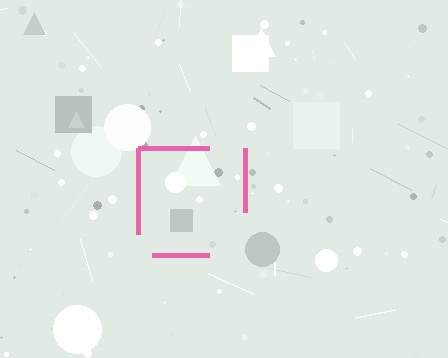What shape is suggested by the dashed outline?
The dashed outline suggests a square.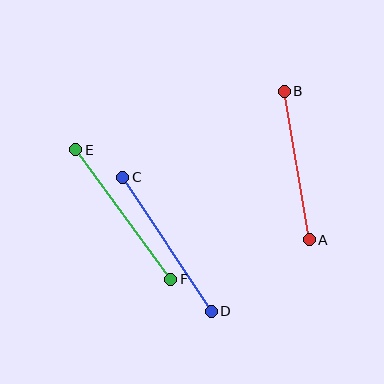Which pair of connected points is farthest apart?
Points C and D are farthest apart.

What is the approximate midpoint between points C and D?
The midpoint is at approximately (167, 244) pixels.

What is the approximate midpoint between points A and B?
The midpoint is at approximately (297, 166) pixels.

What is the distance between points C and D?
The distance is approximately 161 pixels.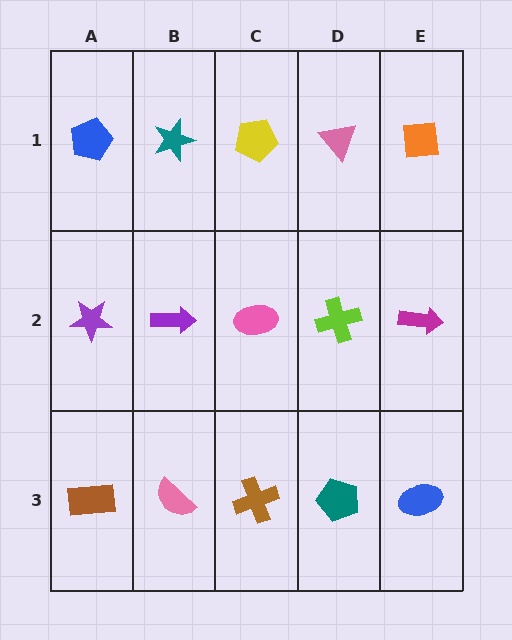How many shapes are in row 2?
5 shapes.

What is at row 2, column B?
A purple arrow.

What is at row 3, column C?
A brown cross.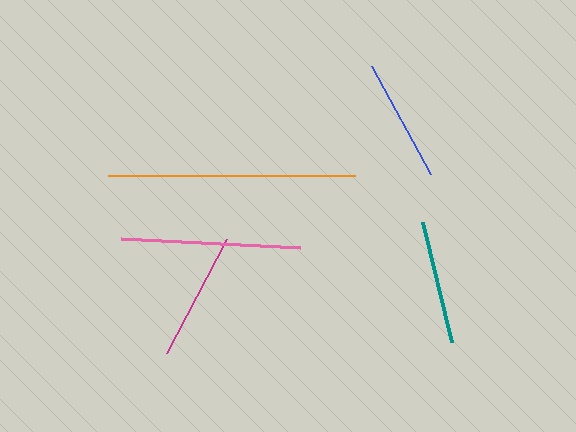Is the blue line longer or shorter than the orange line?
The orange line is longer than the blue line.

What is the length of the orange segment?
The orange segment is approximately 247 pixels long.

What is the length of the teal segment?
The teal segment is approximately 124 pixels long.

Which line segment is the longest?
The orange line is the longest at approximately 247 pixels.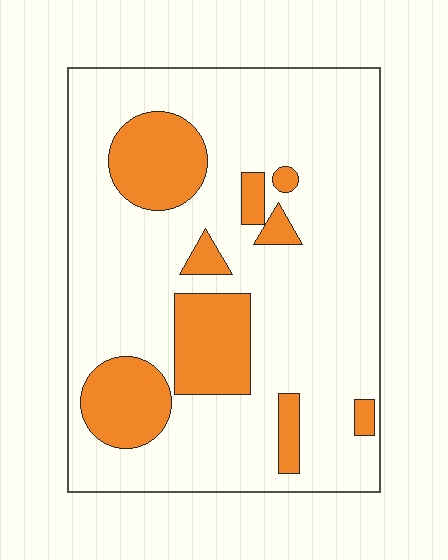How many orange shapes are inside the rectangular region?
9.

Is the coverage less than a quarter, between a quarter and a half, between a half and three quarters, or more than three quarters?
Less than a quarter.